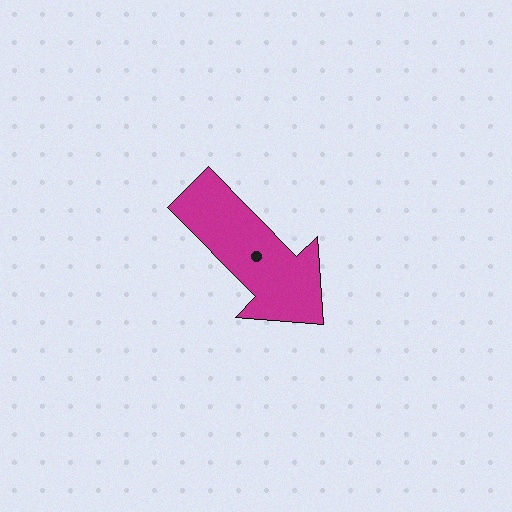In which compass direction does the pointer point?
Southeast.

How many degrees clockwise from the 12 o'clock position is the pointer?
Approximately 135 degrees.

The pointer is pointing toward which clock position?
Roughly 5 o'clock.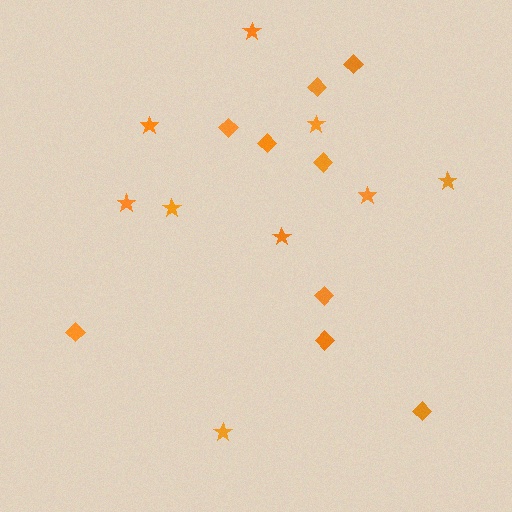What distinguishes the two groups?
There are 2 groups: one group of stars (9) and one group of diamonds (9).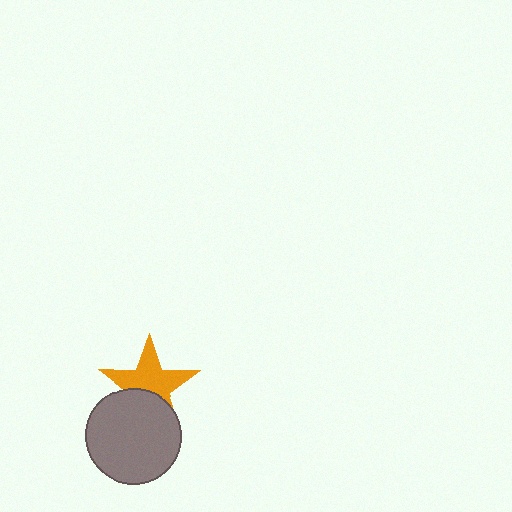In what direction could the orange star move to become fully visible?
The orange star could move up. That would shift it out from behind the gray circle entirely.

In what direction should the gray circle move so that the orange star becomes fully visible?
The gray circle should move down. That is the shortest direction to clear the overlap and leave the orange star fully visible.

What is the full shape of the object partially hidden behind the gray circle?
The partially hidden object is an orange star.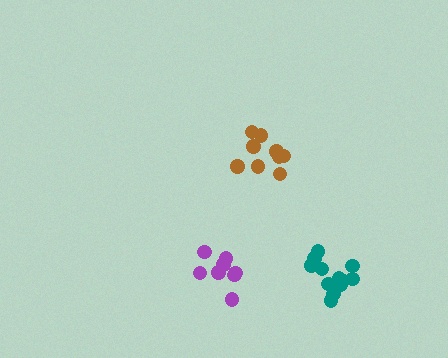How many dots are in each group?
Group 1: 9 dots, Group 2: 9 dots, Group 3: 12 dots (30 total).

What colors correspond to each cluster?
The clusters are colored: brown, purple, teal.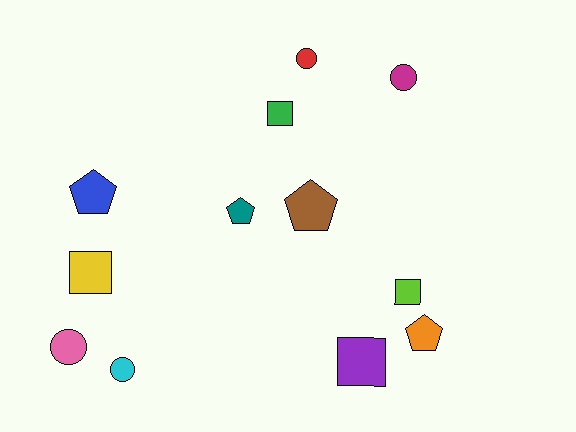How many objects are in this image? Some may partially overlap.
There are 12 objects.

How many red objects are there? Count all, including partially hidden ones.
There is 1 red object.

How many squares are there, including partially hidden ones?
There are 4 squares.